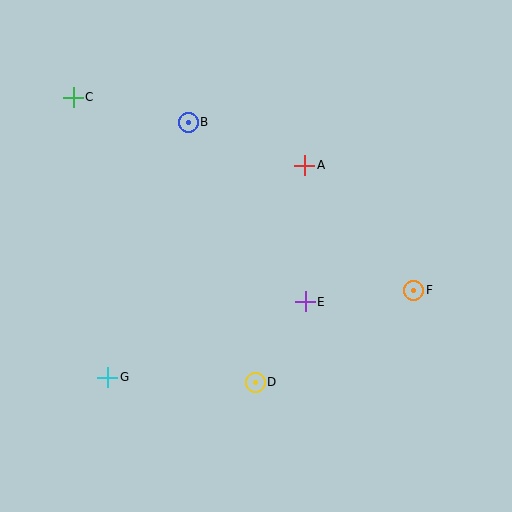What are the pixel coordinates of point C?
Point C is at (73, 97).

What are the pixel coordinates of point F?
Point F is at (414, 290).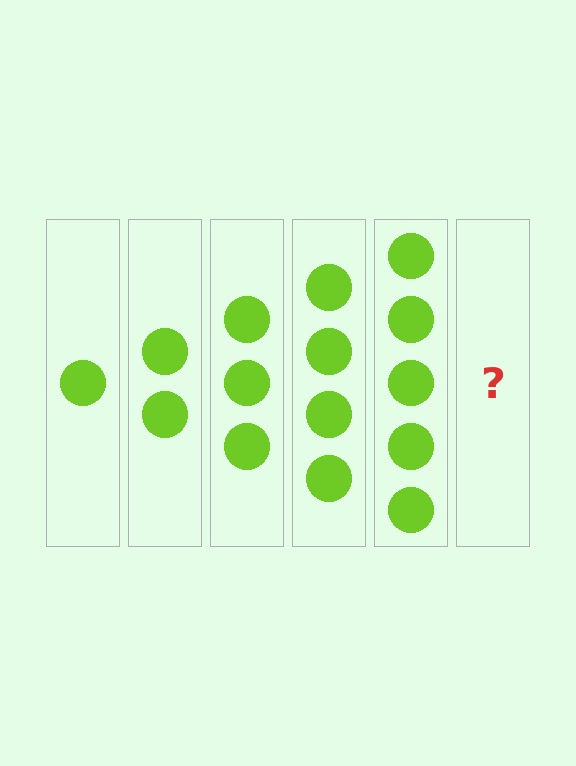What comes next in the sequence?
The next element should be 6 circles.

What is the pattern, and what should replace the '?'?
The pattern is that each step adds one more circle. The '?' should be 6 circles.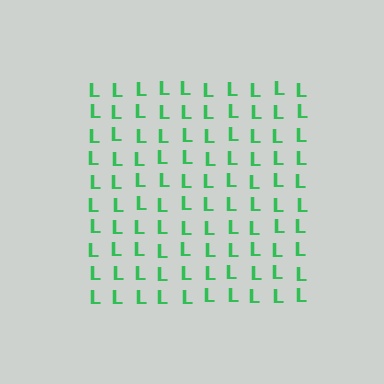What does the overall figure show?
The overall figure shows a square.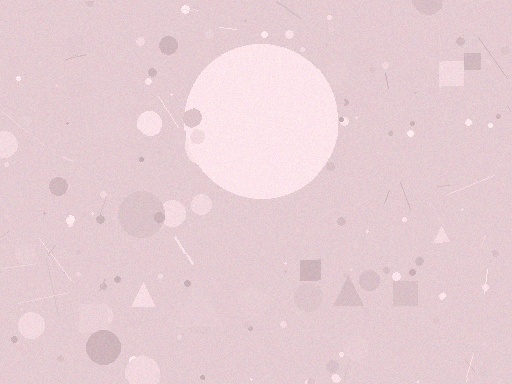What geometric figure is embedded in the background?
A circle is embedded in the background.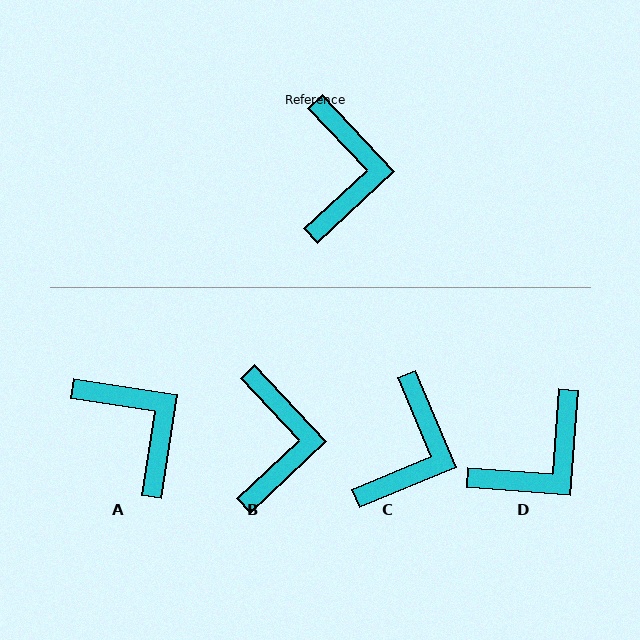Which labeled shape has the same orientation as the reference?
B.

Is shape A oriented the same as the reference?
No, it is off by about 38 degrees.